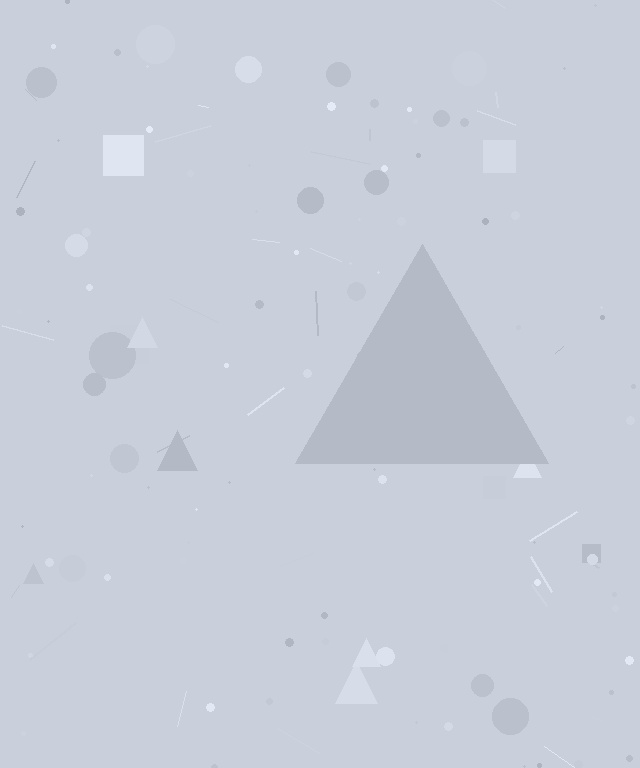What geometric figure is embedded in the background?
A triangle is embedded in the background.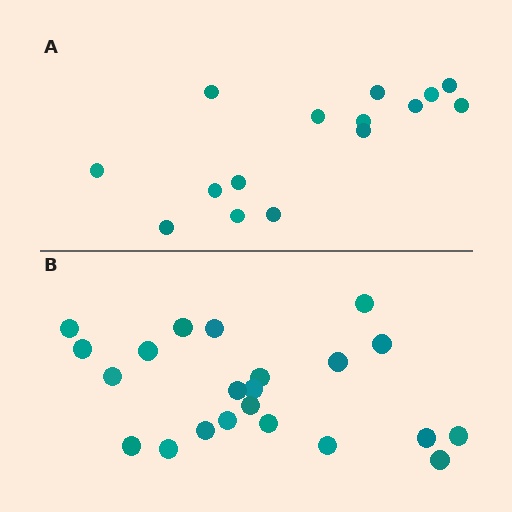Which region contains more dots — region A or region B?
Region B (the bottom region) has more dots.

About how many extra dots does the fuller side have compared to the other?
Region B has roughly 8 or so more dots than region A.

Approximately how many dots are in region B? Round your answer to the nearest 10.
About 20 dots. (The exact count is 22, which rounds to 20.)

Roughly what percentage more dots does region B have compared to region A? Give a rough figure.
About 45% more.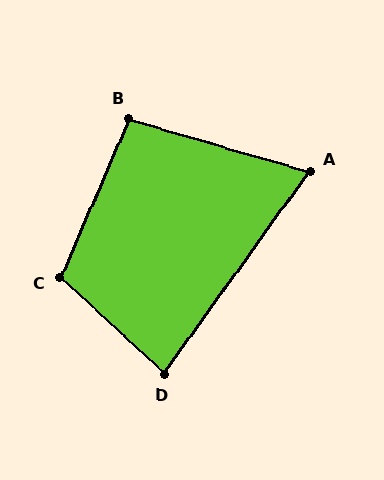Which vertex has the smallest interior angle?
A, at approximately 71 degrees.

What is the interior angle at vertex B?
Approximately 97 degrees (obtuse).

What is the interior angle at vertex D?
Approximately 83 degrees (acute).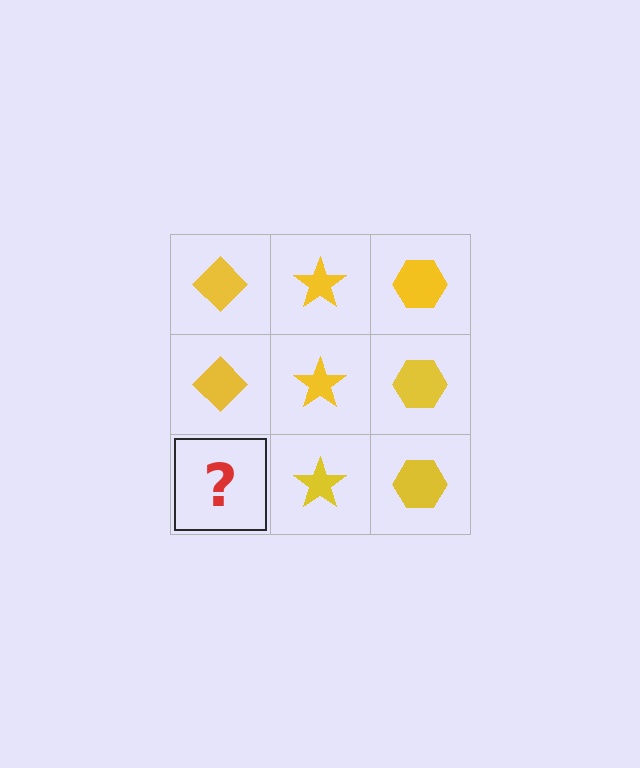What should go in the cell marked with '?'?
The missing cell should contain a yellow diamond.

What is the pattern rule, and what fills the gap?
The rule is that each column has a consistent shape. The gap should be filled with a yellow diamond.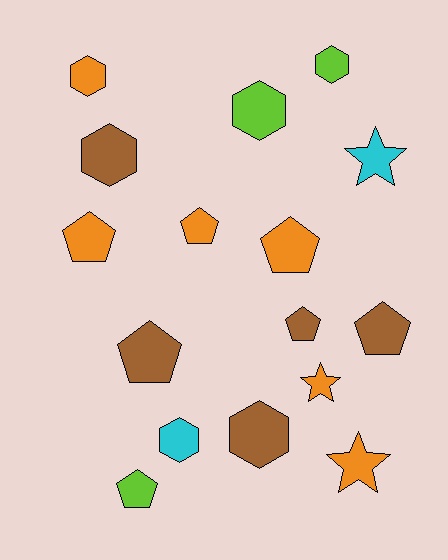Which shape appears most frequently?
Pentagon, with 7 objects.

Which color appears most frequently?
Orange, with 6 objects.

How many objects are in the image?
There are 16 objects.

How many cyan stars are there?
There is 1 cyan star.